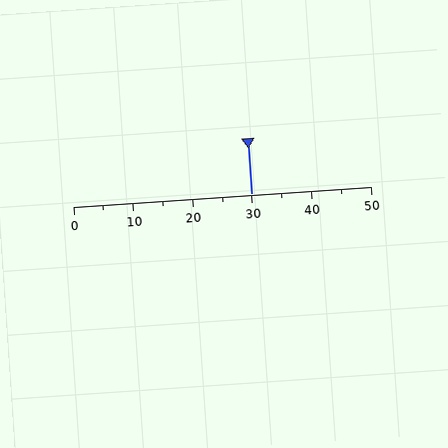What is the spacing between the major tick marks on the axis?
The major ticks are spaced 10 apart.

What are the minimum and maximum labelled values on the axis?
The axis runs from 0 to 50.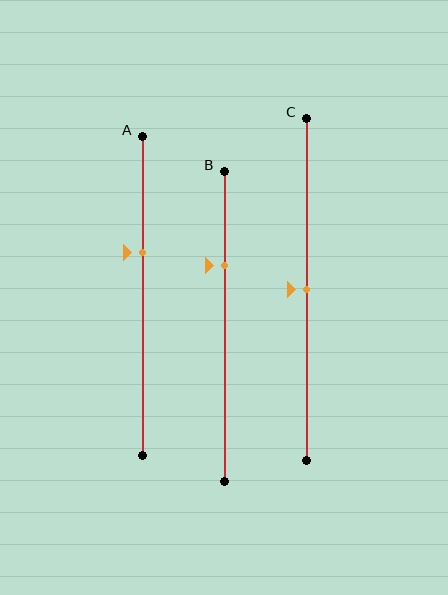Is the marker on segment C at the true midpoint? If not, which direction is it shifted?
Yes, the marker on segment C is at the true midpoint.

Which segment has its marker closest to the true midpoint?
Segment C has its marker closest to the true midpoint.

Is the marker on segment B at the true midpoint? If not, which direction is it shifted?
No, the marker on segment B is shifted upward by about 20% of the segment length.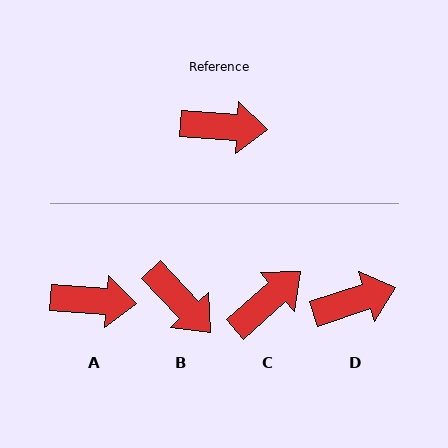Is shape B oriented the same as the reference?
No, it is off by about 43 degrees.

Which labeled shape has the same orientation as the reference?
A.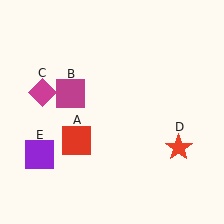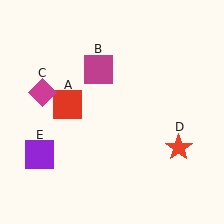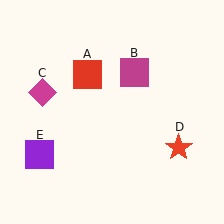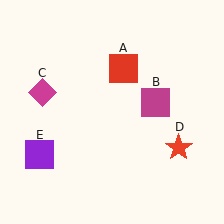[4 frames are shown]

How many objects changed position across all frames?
2 objects changed position: red square (object A), magenta square (object B).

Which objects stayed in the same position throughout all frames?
Magenta diamond (object C) and red star (object D) and purple square (object E) remained stationary.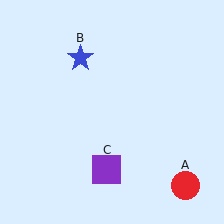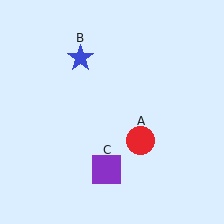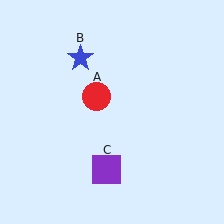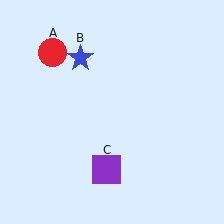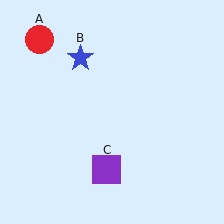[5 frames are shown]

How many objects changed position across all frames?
1 object changed position: red circle (object A).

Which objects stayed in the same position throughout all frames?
Blue star (object B) and purple square (object C) remained stationary.